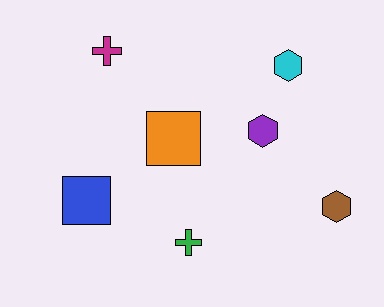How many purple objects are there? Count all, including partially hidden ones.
There is 1 purple object.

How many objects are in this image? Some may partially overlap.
There are 7 objects.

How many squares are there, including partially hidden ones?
There are 2 squares.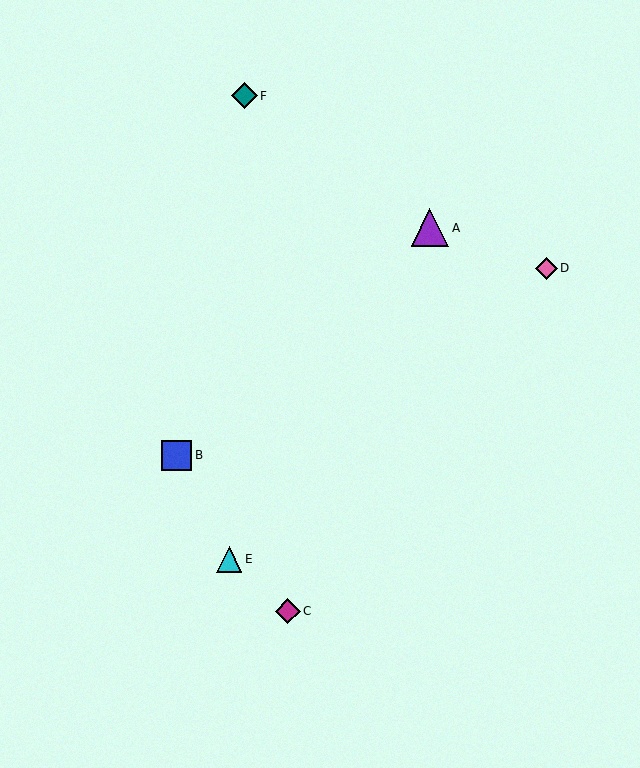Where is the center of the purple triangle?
The center of the purple triangle is at (430, 228).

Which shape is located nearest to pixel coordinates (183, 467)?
The blue square (labeled B) at (177, 455) is nearest to that location.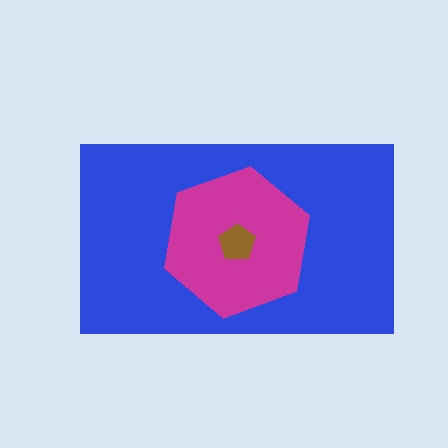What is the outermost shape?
The blue rectangle.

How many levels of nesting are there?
3.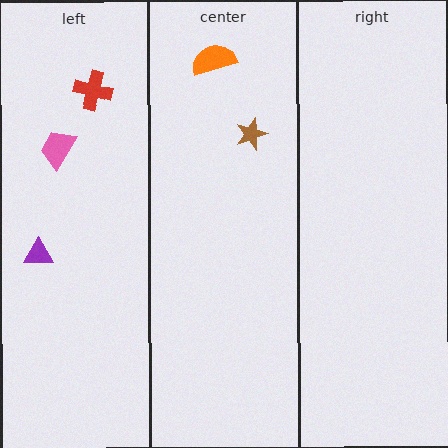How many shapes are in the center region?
2.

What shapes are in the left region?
The purple triangle, the pink trapezoid, the red cross.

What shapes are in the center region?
The orange semicircle, the brown star.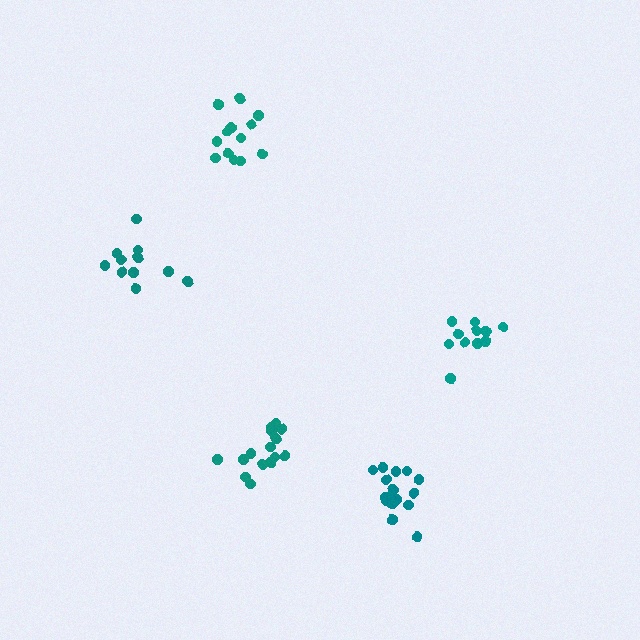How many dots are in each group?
Group 1: 16 dots, Group 2: 11 dots, Group 3: 13 dots, Group 4: 11 dots, Group 5: 15 dots (66 total).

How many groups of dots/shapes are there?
There are 5 groups.